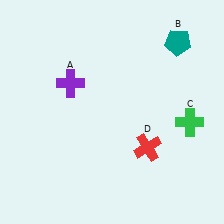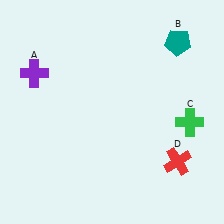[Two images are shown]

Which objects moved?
The objects that moved are: the purple cross (A), the red cross (D).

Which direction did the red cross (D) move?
The red cross (D) moved right.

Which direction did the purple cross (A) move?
The purple cross (A) moved left.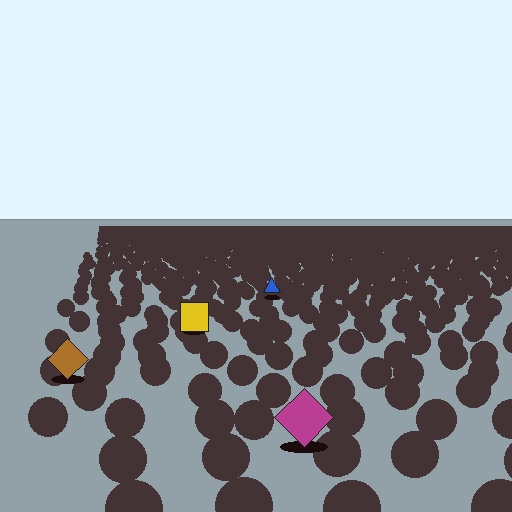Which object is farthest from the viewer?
The blue triangle is farthest from the viewer. It appears smaller and the ground texture around it is denser.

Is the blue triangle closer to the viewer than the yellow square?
No. The yellow square is closer — you can tell from the texture gradient: the ground texture is coarser near it.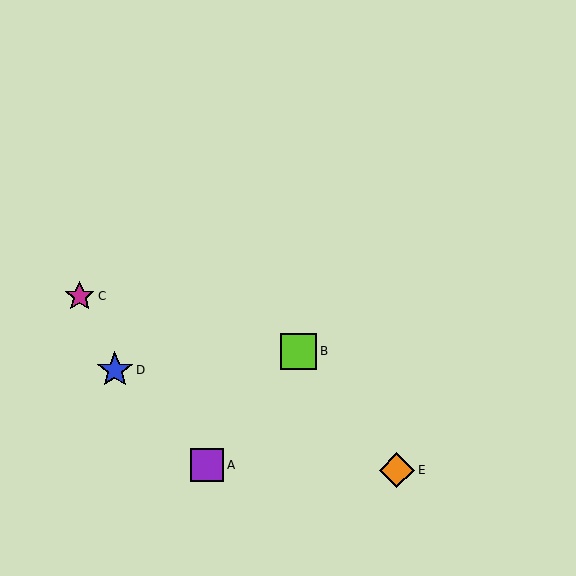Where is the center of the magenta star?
The center of the magenta star is at (80, 296).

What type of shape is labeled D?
Shape D is a blue star.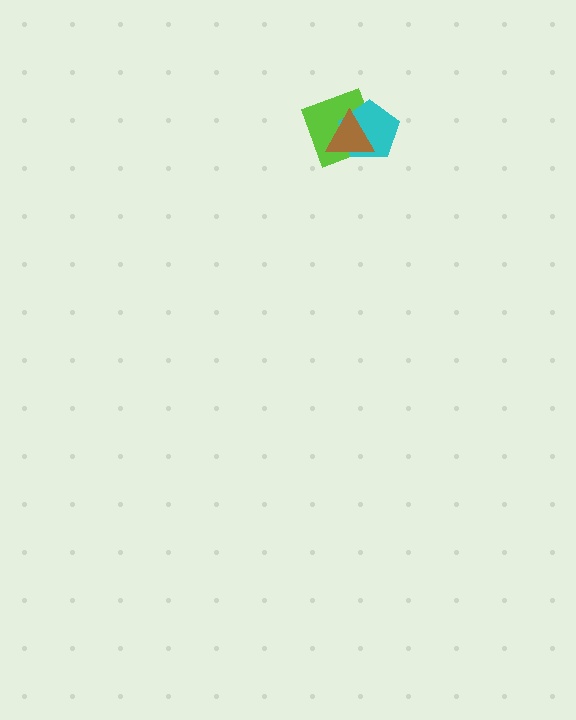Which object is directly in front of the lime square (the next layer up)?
The cyan pentagon is directly in front of the lime square.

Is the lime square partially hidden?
Yes, it is partially covered by another shape.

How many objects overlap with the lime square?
2 objects overlap with the lime square.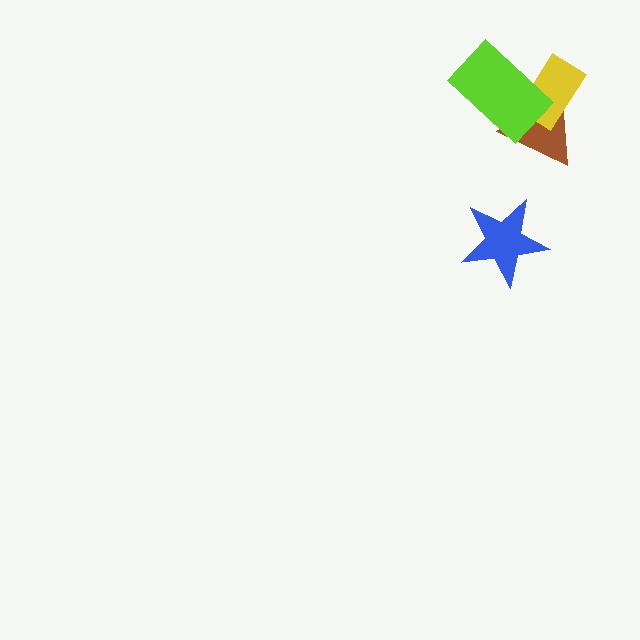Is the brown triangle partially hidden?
Yes, it is partially covered by another shape.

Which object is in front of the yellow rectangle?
The lime rectangle is in front of the yellow rectangle.